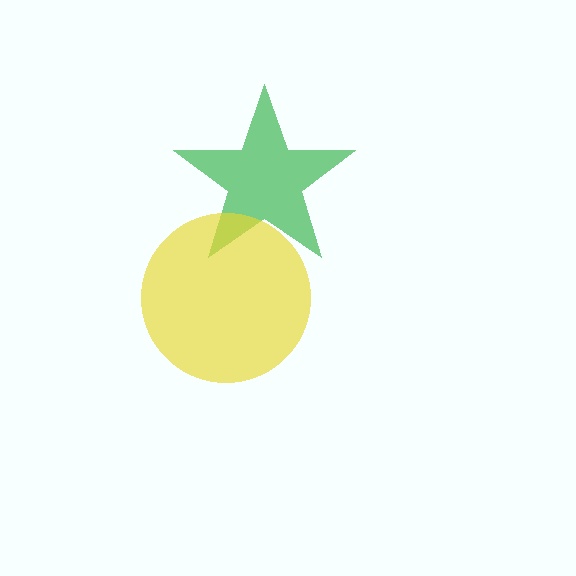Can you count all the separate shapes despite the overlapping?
Yes, there are 2 separate shapes.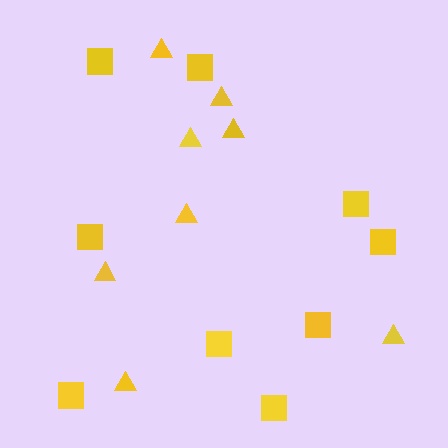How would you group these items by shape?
There are 2 groups: one group of triangles (8) and one group of squares (9).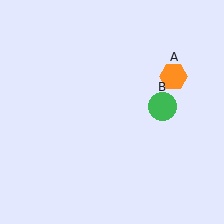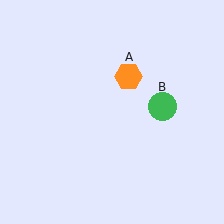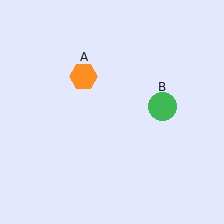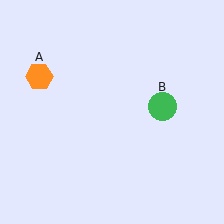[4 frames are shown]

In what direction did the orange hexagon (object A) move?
The orange hexagon (object A) moved left.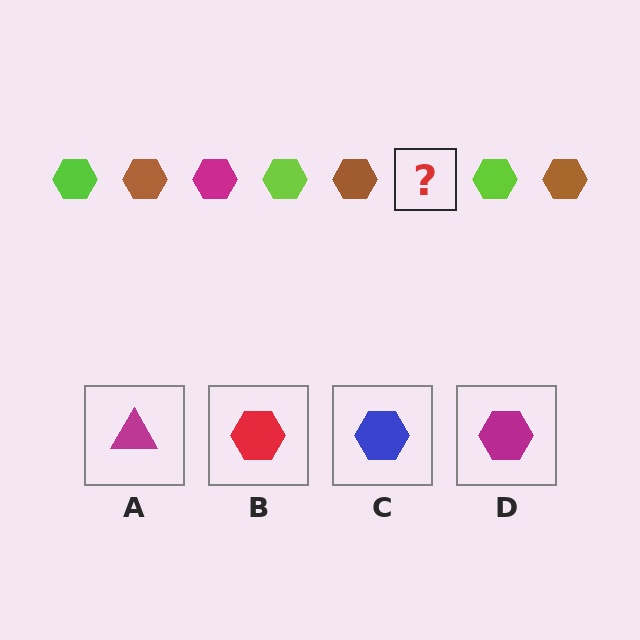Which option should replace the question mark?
Option D.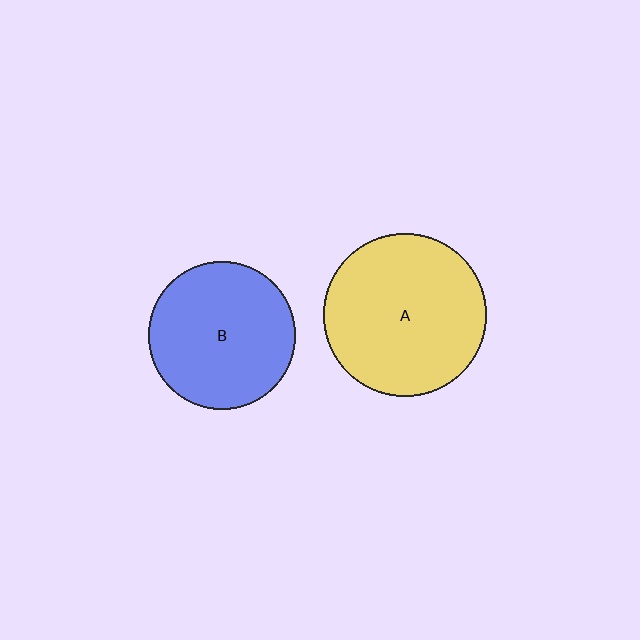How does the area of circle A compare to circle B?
Approximately 1.2 times.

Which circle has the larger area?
Circle A (yellow).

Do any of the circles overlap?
No, none of the circles overlap.